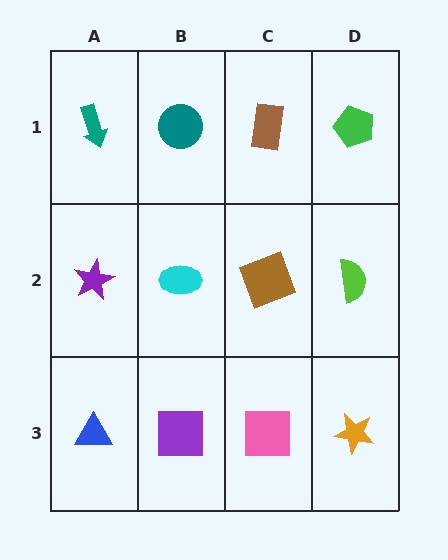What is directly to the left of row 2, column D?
A brown square.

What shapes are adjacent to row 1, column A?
A purple star (row 2, column A), a teal circle (row 1, column B).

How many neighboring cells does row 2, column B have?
4.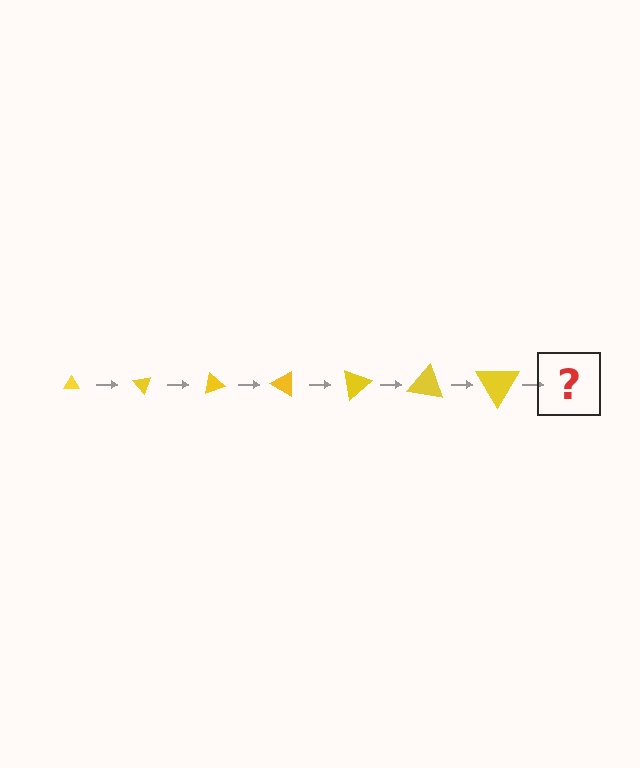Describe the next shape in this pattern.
It should be a triangle, larger than the previous one and rotated 350 degrees from the start.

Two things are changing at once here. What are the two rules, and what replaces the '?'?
The two rules are that the triangle grows larger each step and it rotates 50 degrees each step. The '?' should be a triangle, larger than the previous one and rotated 350 degrees from the start.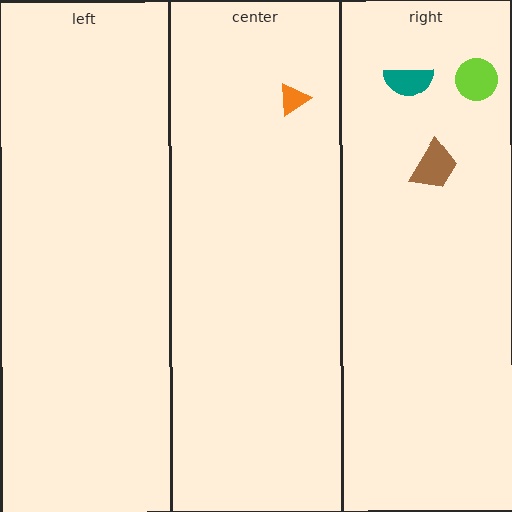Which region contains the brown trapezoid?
The right region.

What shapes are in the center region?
The orange triangle.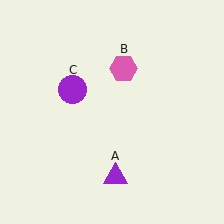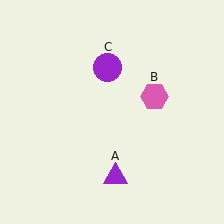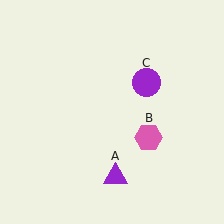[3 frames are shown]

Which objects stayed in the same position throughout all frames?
Purple triangle (object A) remained stationary.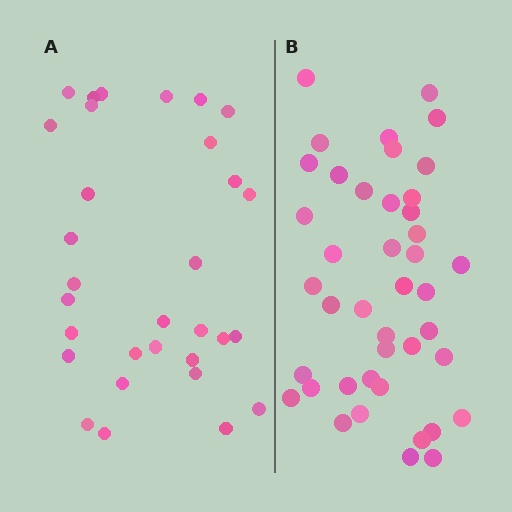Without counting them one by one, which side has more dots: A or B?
Region B (the right region) has more dots.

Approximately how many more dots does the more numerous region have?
Region B has roughly 12 or so more dots than region A.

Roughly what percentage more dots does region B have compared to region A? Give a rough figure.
About 35% more.